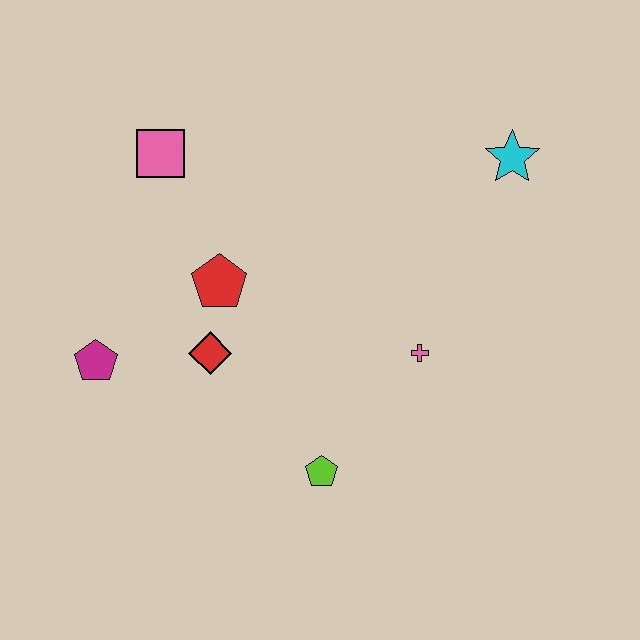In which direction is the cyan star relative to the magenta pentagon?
The cyan star is to the right of the magenta pentagon.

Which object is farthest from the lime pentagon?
The cyan star is farthest from the lime pentagon.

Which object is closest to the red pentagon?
The red diamond is closest to the red pentagon.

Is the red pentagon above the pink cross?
Yes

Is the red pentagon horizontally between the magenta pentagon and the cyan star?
Yes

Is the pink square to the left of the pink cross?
Yes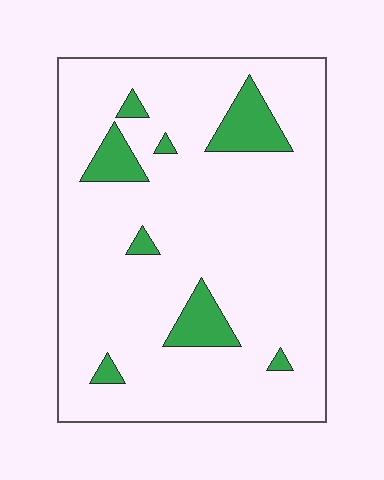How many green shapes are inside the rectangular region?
8.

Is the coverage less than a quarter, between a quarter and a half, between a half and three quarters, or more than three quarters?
Less than a quarter.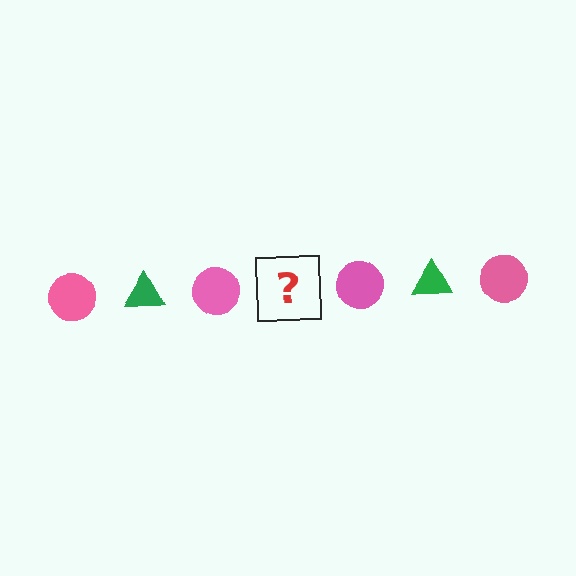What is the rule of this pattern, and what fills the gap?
The rule is that the pattern alternates between pink circle and green triangle. The gap should be filled with a green triangle.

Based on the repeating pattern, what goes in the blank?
The blank should be a green triangle.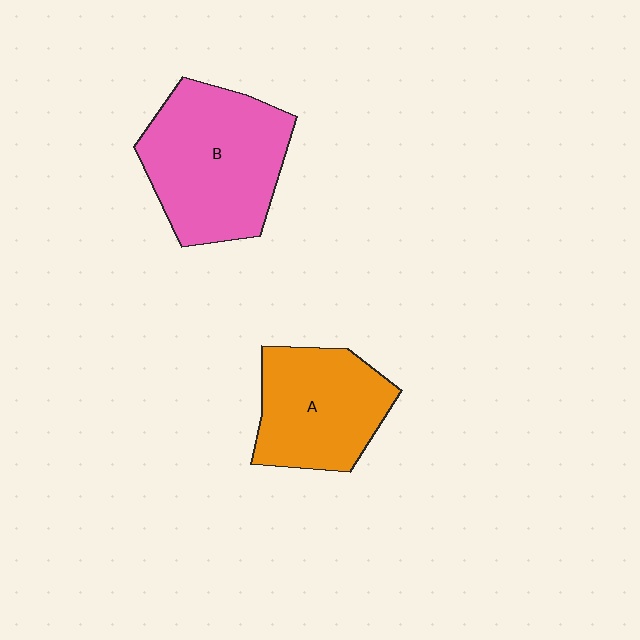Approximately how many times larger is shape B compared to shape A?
Approximately 1.3 times.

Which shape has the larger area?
Shape B (pink).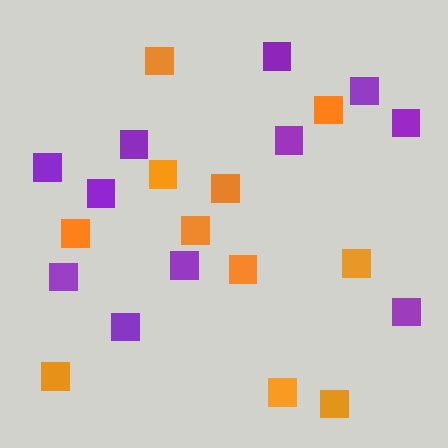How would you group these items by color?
There are 2 groups: one group of orange squares (11) and one group of purple squares (11).